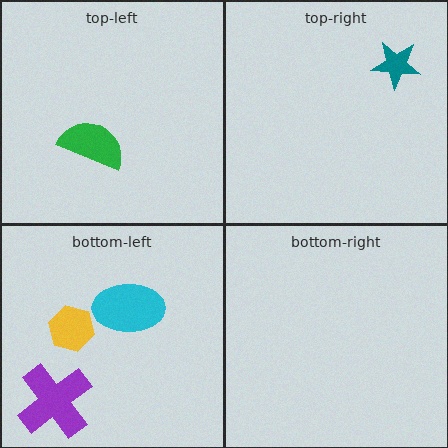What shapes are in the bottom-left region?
The purple cross, the yellow hexagon, the cyan ellipse.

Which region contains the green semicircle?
The top-left region.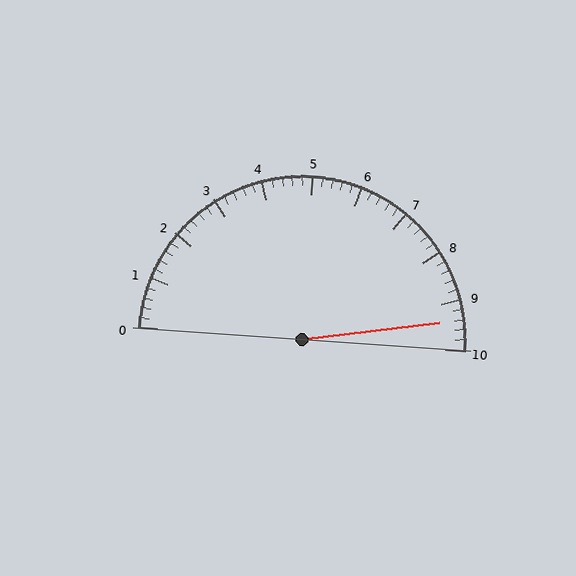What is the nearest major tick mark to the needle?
The nearest major tick mark is 9.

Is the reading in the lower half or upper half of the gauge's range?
The reading is in the upper half of the range (0 to 10).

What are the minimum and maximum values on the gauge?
The gauge ranges from 0 to 10.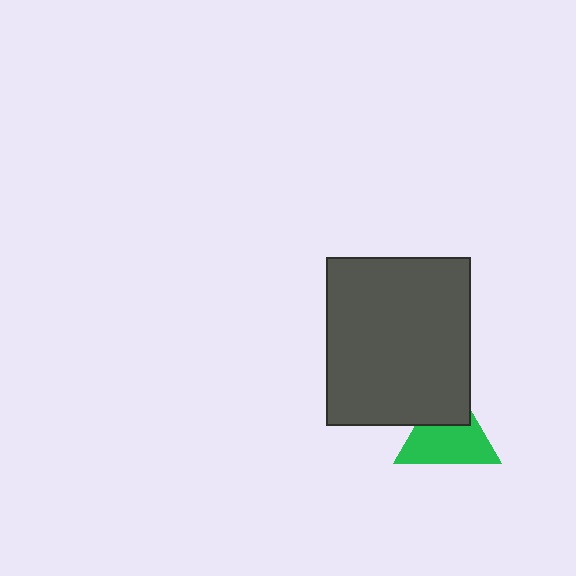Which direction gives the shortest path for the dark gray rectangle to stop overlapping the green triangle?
Moving up gives the shortest separation.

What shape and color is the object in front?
The object in front is a dark gray rectangle.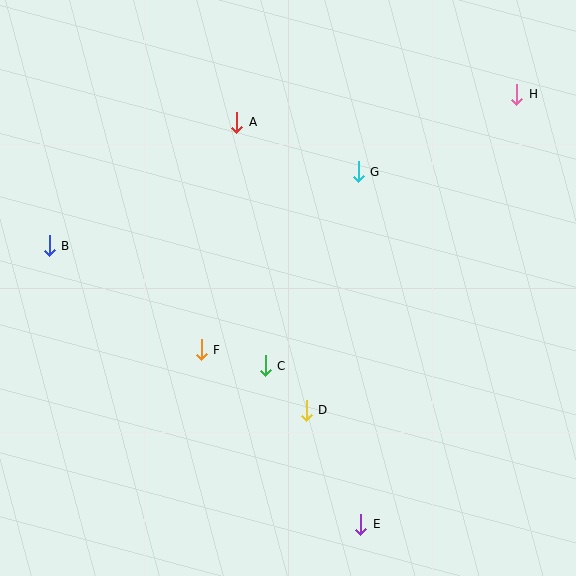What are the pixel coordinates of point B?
Point B is at (49, 246).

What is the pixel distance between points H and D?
The distance between H and D is 379 pixels.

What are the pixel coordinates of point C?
Point C is at (265, 366).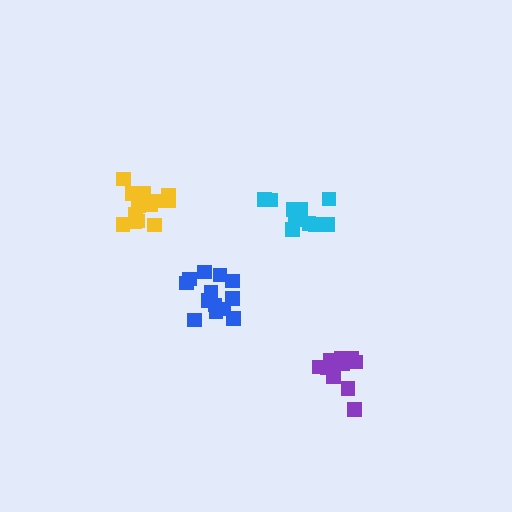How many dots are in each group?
Group 1: 14 dots, Group 2: 10 dots, Group 3: 13 dots, Group 4: 13 dots (50 total).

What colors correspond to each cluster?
The clusters are colored: yellow, cyan, blue, purple.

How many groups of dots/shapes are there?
There are 4 groups.